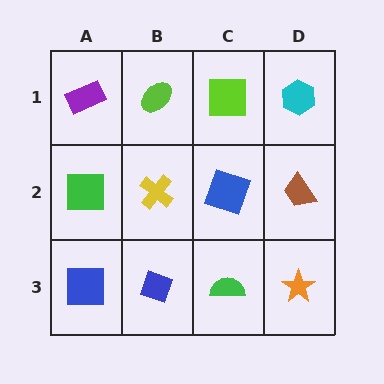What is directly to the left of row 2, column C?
A yellow cross.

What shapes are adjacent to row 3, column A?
A green square (row 2, column A), a blue diamond (row 3, column B).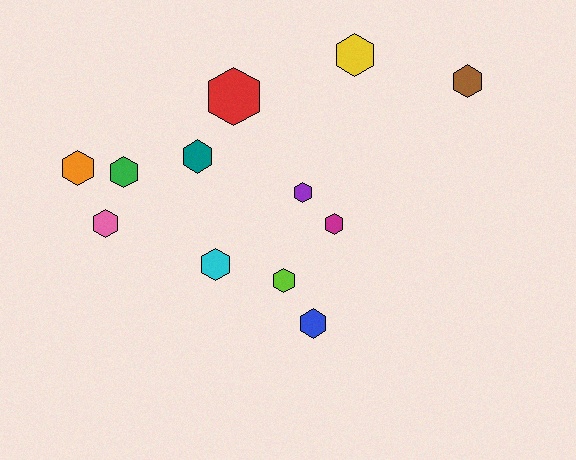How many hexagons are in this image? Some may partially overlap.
There are 12 hexagons.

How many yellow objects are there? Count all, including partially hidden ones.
There is 1 yellow object.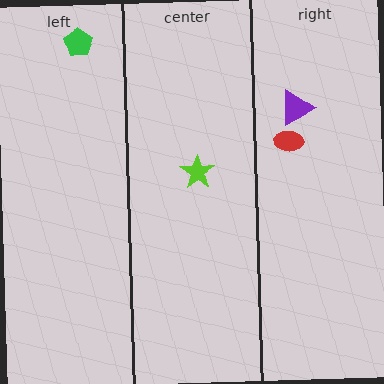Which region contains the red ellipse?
The right region.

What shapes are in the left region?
The green pentagon.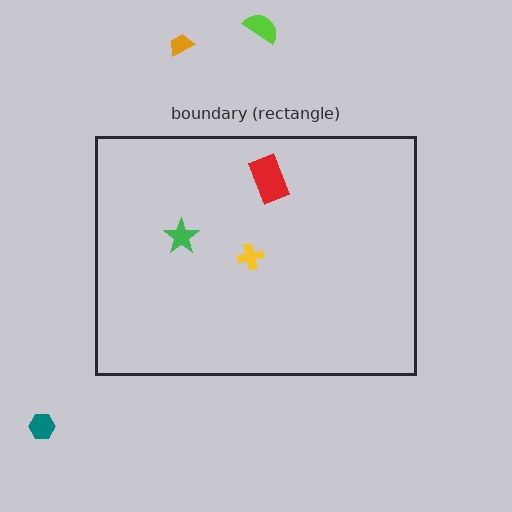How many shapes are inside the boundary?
3 inside, 3 outside.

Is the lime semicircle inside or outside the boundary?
Outside.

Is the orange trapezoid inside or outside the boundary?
Outside.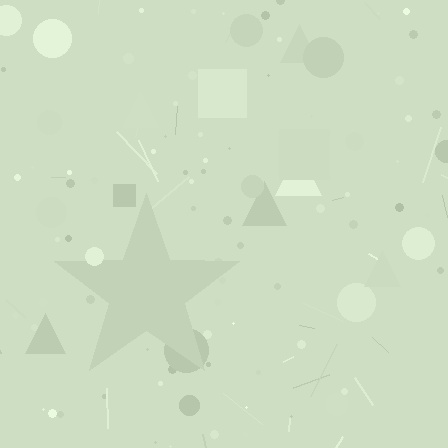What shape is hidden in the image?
A star is hidden in the image.